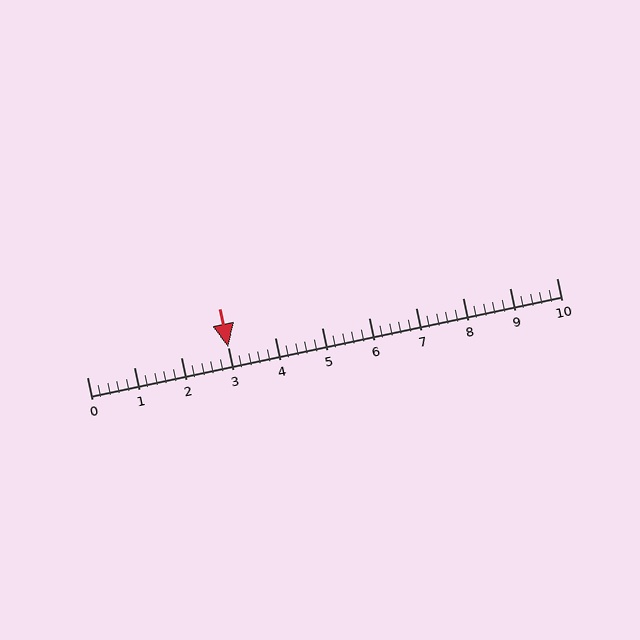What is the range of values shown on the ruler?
The ruler shows values from 0 to 10.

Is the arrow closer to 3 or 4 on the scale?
The arrow is closer to 3.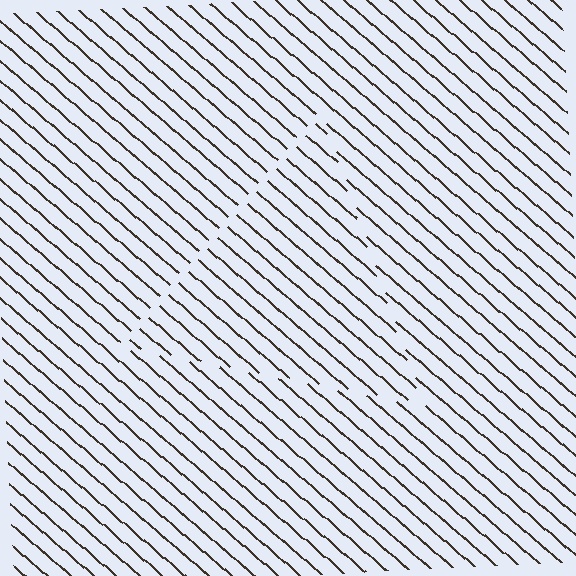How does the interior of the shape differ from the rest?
The interior of the shape contains the same grating, shifted by half a period — the contour is defined by the phase discontinuity where line-ends from the inner and outer gratings abut.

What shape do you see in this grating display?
An illusory triangle. The interior of the shape contains the same grating, shifted by half a period — the contour is defined by the phase discontinuity where line-ends from the inner and outer gratings abut.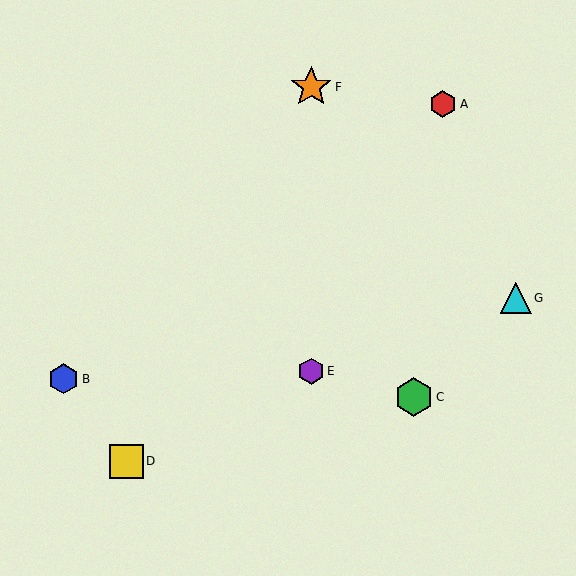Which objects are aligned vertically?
Objects E, F are aligned vertically.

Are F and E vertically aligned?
Yes, both are at x≈311.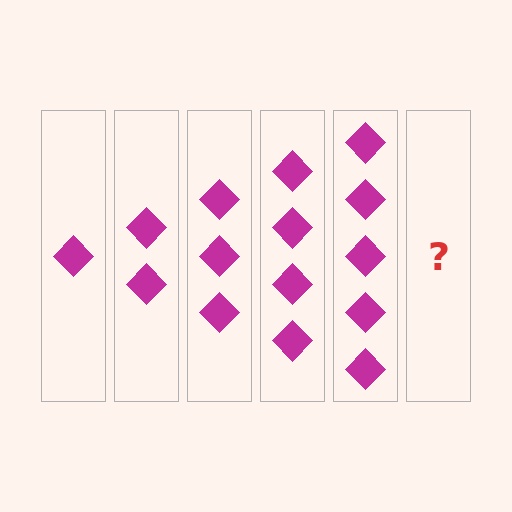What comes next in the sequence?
The next element should be 6 diamonds.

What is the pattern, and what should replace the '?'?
The pattern is that each step adds one more diamond. The '?' should be 6 diamonds.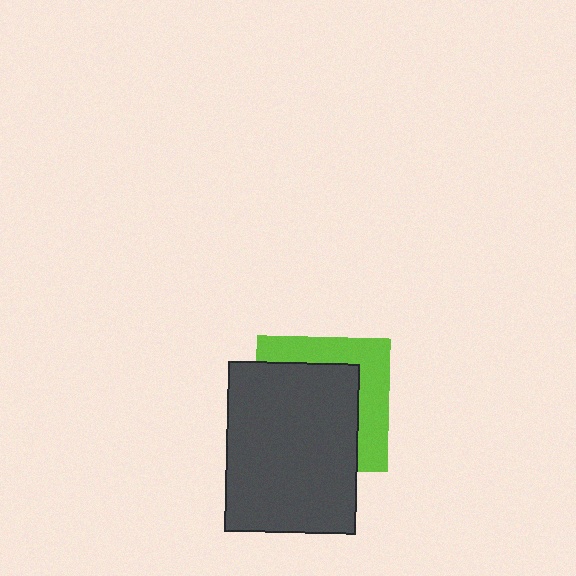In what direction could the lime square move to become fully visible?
The lime square could move toward the upper-right. That would shift it out from behind the dark gray rectangle entirely.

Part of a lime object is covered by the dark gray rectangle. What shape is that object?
It is a square.